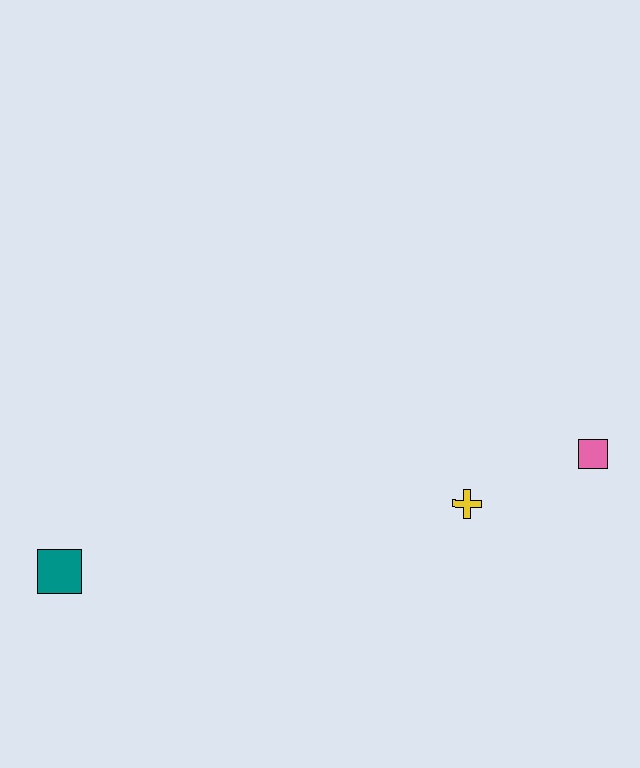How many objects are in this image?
There are 3 objects.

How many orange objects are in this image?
There are no orange objects.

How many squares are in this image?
There are 2 squares.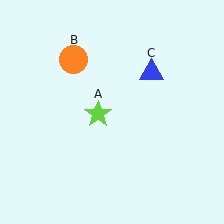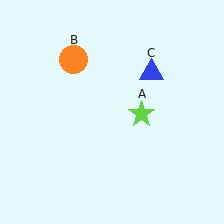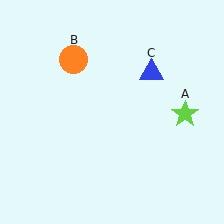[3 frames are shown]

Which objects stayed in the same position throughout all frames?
Orange circle (object B) and blue triangle (object C) remained stationary.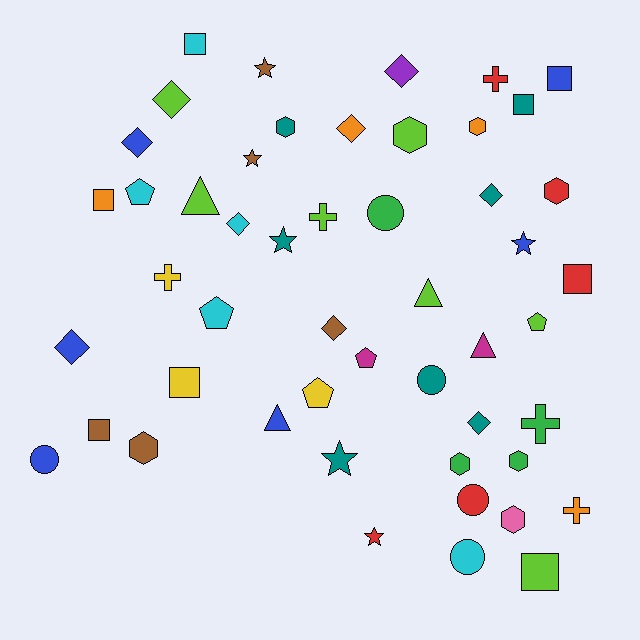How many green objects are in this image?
There are 4 green objects.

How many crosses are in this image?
There are 5 crosses.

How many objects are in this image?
There are 50 objects.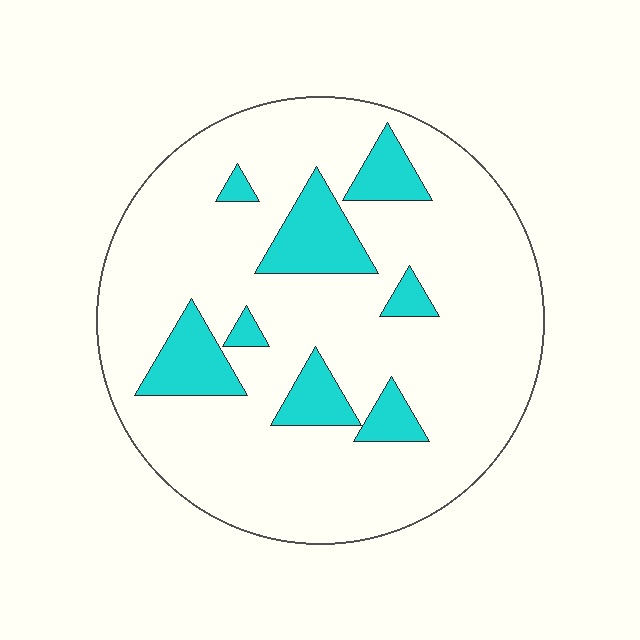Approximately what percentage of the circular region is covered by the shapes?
Approximately 15%.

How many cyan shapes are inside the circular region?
8.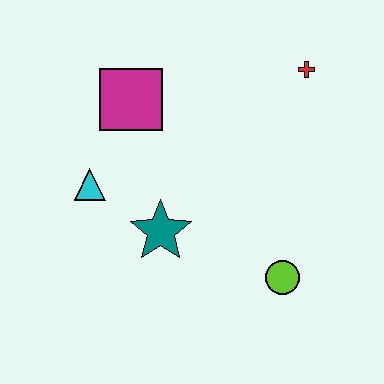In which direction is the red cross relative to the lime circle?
The red cross is above the lime circle.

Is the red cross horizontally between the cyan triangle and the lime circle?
No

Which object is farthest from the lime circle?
The magenta square is farthest from the lime circle.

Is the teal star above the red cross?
No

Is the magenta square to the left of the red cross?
Yes